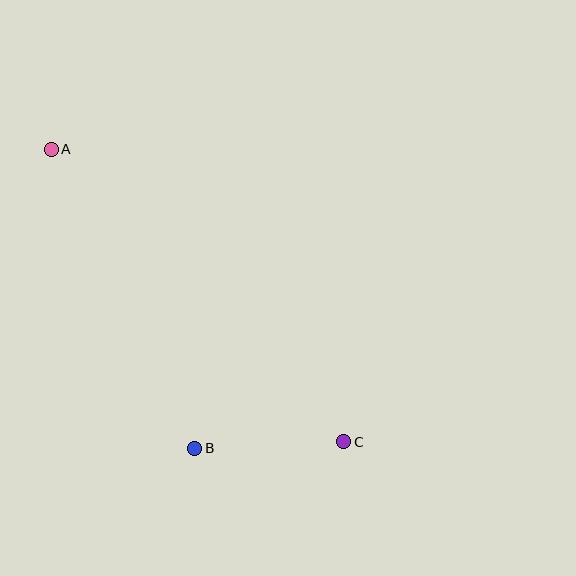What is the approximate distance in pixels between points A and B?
The distance between A and B is approximately 332 pixels.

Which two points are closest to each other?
Points B and C are closest to each other.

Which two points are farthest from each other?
Points A and C are farthest from each other.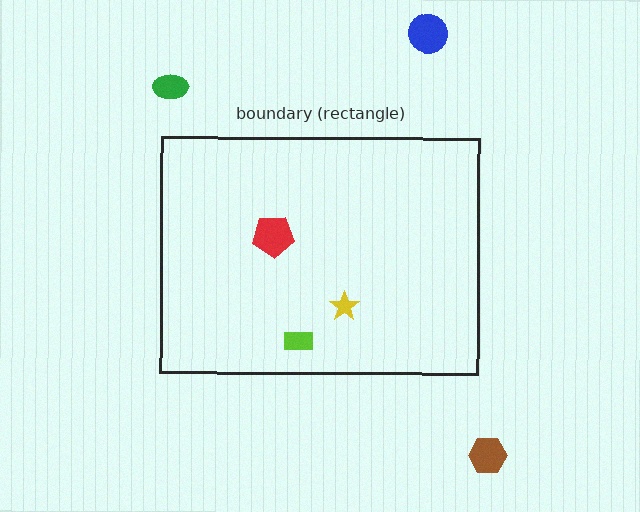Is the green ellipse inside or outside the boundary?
Outside.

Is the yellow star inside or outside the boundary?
Inside.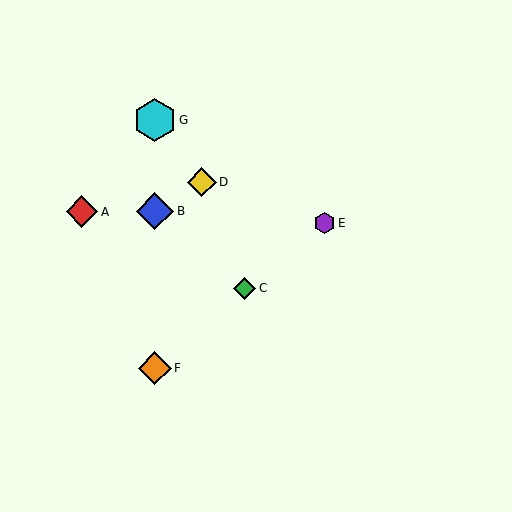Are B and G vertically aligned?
Yes, both are at x≈155.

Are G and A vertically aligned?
No, G is at x≈155 and A is at x≈82.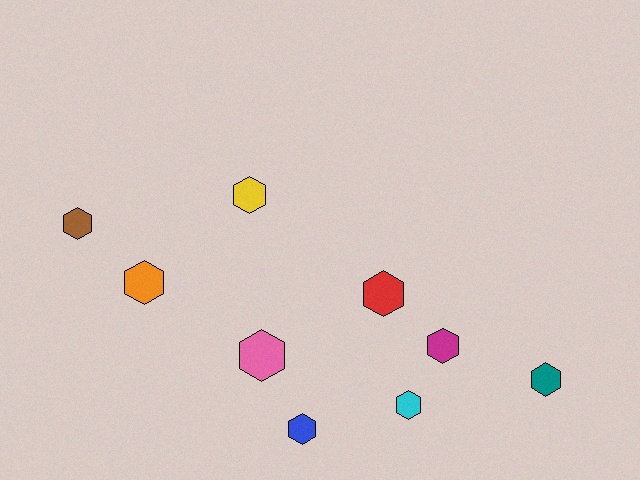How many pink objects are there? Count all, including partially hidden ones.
There is 1 pink object.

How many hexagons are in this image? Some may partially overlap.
There are 9 hexagons.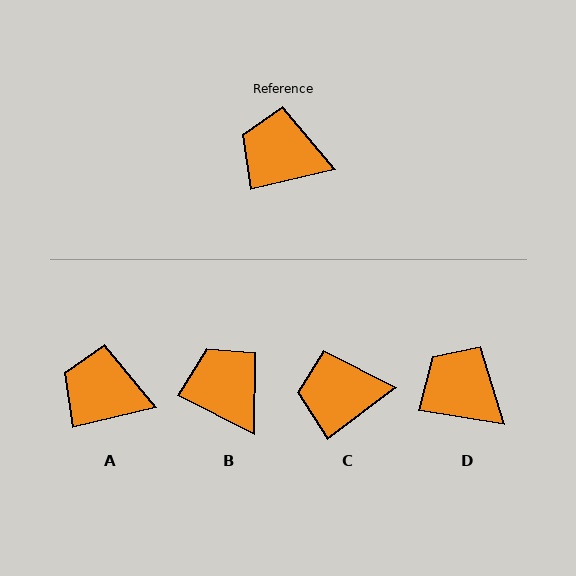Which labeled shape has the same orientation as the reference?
A.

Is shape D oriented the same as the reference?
No, it is off by about 22 degrees.